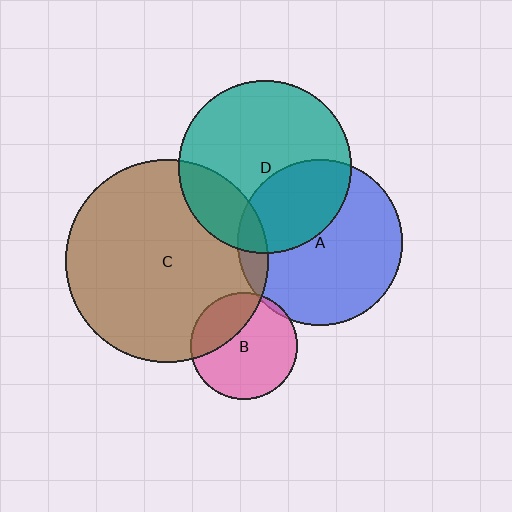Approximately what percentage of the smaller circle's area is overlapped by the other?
Approximately 30%.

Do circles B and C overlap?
Yes.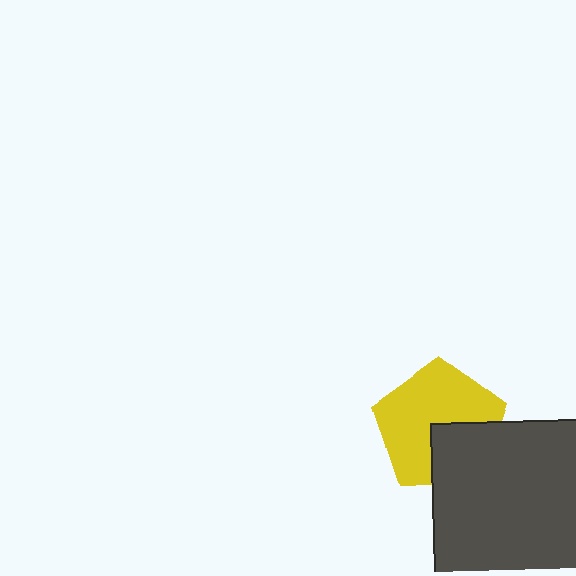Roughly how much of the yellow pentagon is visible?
Most of it is visible (roughly 68%).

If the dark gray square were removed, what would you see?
You would see the complete yellow pentagon.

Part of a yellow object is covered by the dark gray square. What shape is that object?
It is a pentagon.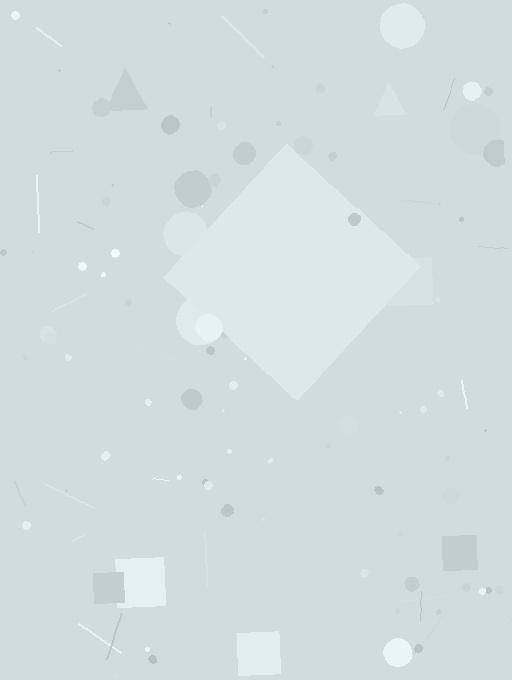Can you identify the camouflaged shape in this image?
The camouflaged shape is a diamond.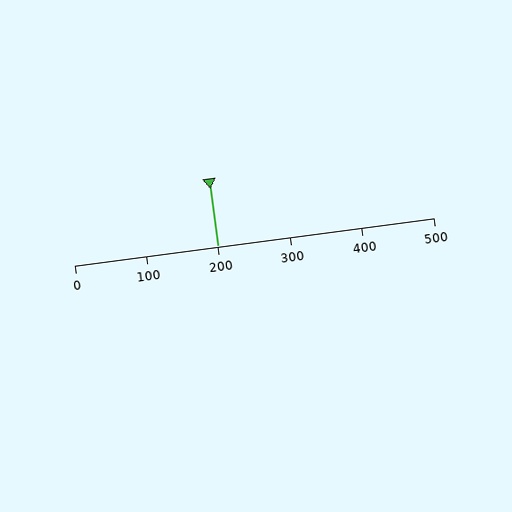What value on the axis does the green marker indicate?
The marker indicates approximately 200.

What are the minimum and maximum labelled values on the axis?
The axis runs from 0 to 500.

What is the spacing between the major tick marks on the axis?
The major ticks are spaced 100 apart.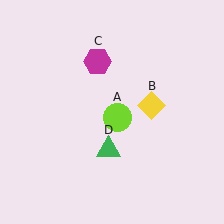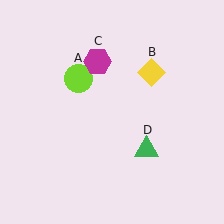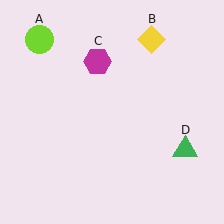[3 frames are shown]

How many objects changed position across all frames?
3 objects changed position: lime circle (object A), yellow diamond (object B), green triangle (object D).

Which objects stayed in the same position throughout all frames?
Magenta hexagon (object C) remained stationary.